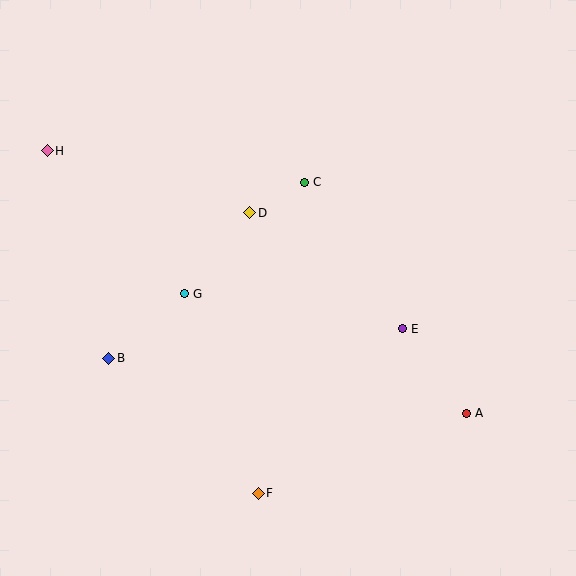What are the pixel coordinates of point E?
Point E is at (403, 329).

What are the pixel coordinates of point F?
Point F is at (258, 493).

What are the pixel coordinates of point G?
Point G is at (185, 294).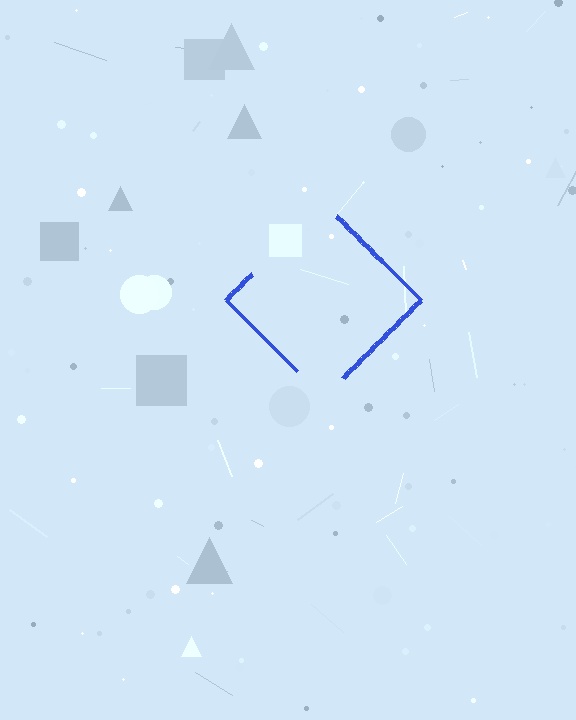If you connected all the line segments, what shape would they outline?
They would outline a diamond.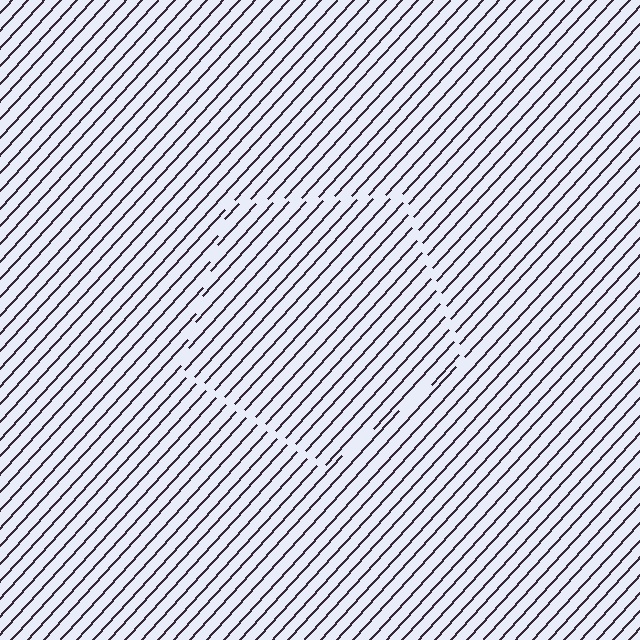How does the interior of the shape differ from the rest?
The interior of the shape contains the same grating, shifted by half a period — the contour is defined by the phase discontinuity where line-ends from the inner and outer gratings abut.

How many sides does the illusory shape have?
5 sides — the line-ends trace a pentagon.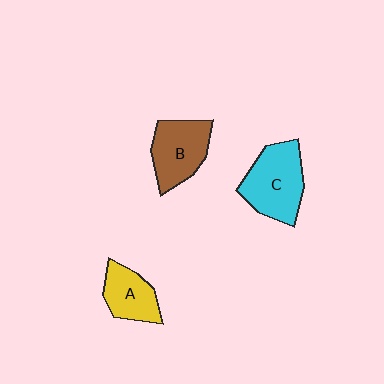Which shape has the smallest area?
Shape A (yellow).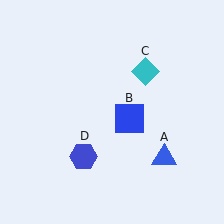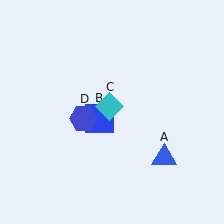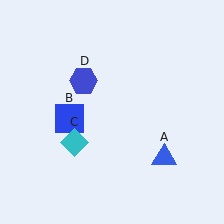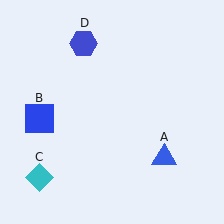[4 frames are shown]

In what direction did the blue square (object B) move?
The blue square (object B) moved left.